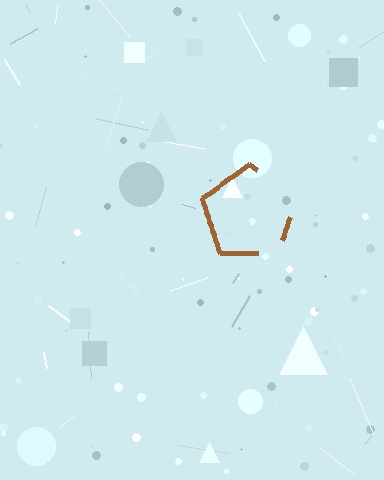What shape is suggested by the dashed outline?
The dashed outline suggests a pentagon.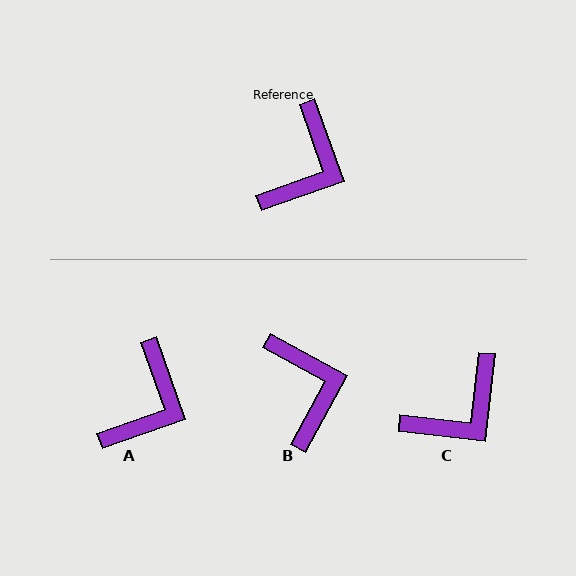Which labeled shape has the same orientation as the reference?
A.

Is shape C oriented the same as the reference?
No, it is off by about 26 degrees.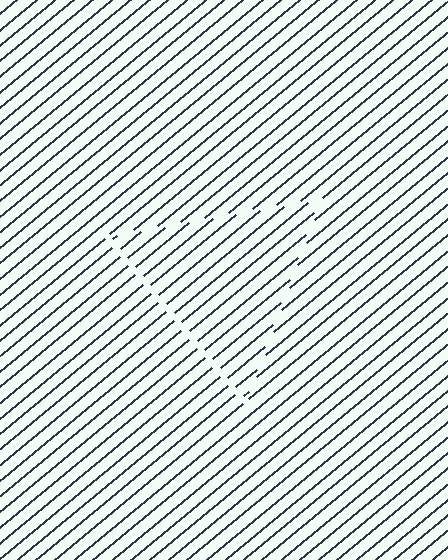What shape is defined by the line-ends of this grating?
An illusory triangle. The interior of the shape contains the same grating, shifted by half a period — the contour is defined by the phase discontinuity where line-ends from the inner and outer gratings abut.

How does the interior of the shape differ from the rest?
The interior of the shape contains the same grating, shifted by half a period — the contour is defined by the phase discontinuity where line-ends from the inner and outer gratings abut.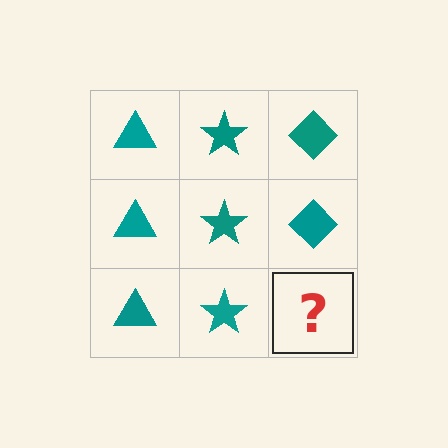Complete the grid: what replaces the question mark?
The question mark should be replaced with a teal diamond.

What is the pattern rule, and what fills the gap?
The rule is that each column has a consistent shape. The gap should be filled with a teal diamond.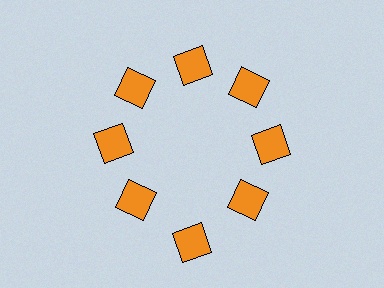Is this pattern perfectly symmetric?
No. The 8 orange squares are arranged in a ring, but one element near the 6 o'clock position is pushed outward from the center, breaking the 8-fold rotational symmetry.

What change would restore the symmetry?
The symmetry would be restored by moving it inward, back onto the ring so that all 8 squares sit at equal angles and equal distance from the center.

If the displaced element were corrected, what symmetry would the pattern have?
It would have 8-fold rotational symmetry — the pattern would map onto itself every 45 degrees.